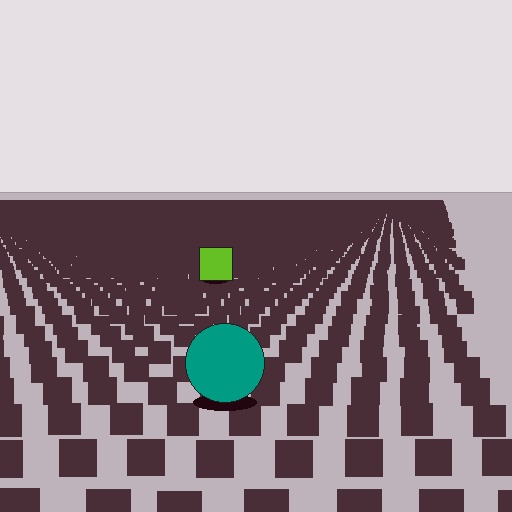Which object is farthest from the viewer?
The lime square is farthest from the viewer. It appears smaller and the ground texture around it is denser.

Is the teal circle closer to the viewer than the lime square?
Yes. The teal circle is closer — you can tell from the texture gradient: the ground texture is coarser near it.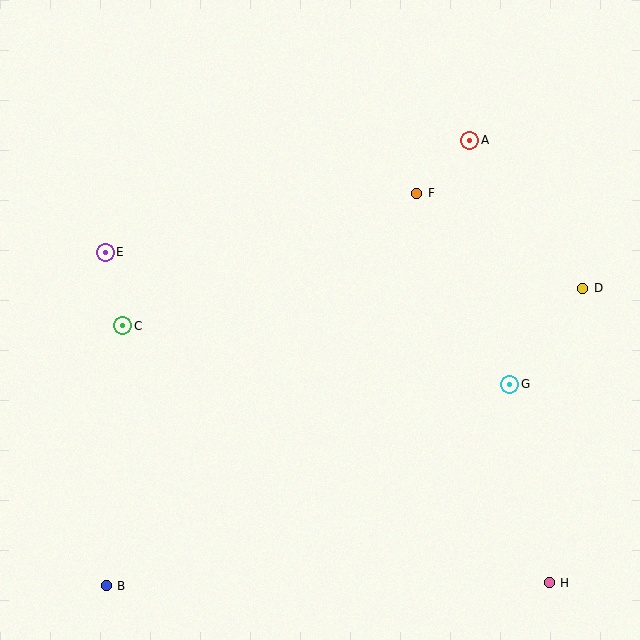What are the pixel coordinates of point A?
Point A is at (470, 140).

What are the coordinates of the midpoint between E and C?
The midpoint between E and C is at (114, 289).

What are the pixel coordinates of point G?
Point G is at (510, 384).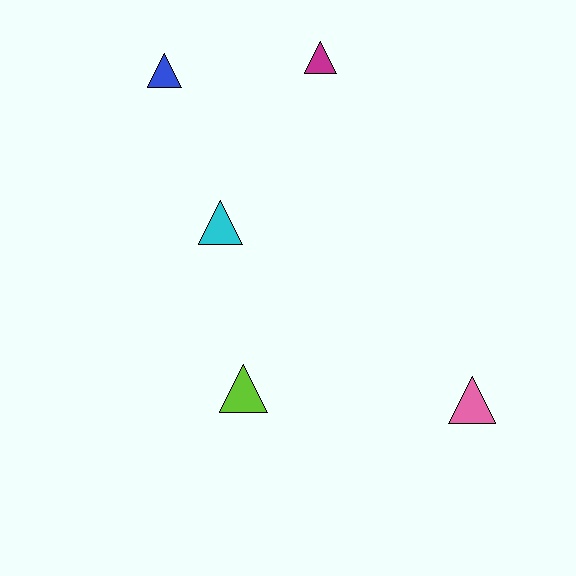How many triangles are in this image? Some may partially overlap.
There are 5 triangles.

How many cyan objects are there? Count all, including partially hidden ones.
There is 1 cyan object.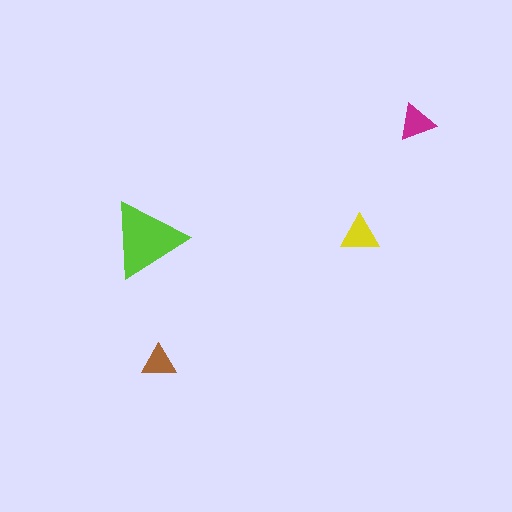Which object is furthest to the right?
The magenta triangle is rightmost.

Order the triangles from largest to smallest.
the lime one, the yellow one, the magenta one, the brown one.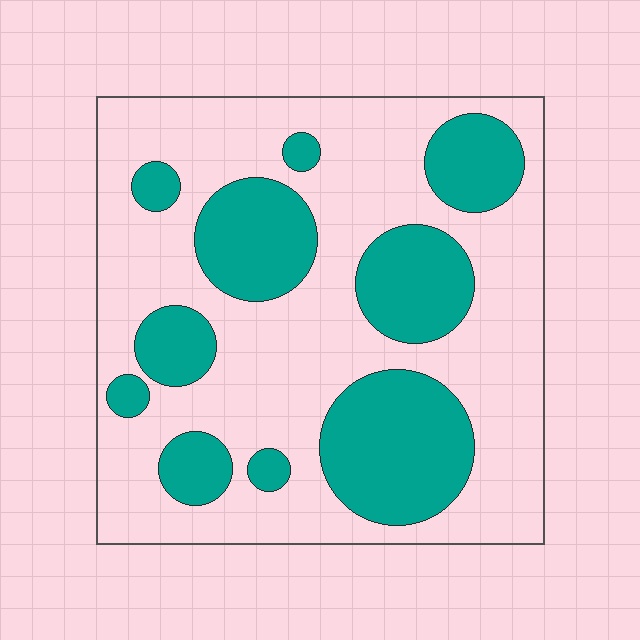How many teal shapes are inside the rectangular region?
10.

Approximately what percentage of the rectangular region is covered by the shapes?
Approximately 35%.